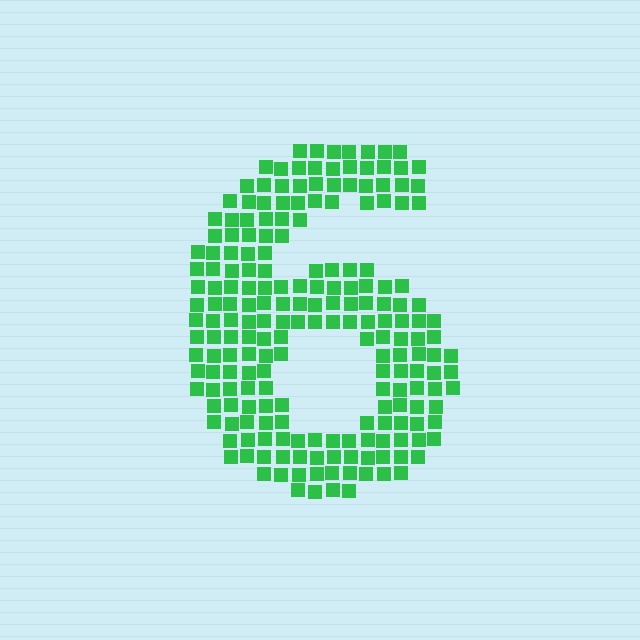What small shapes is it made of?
It is made of small squares.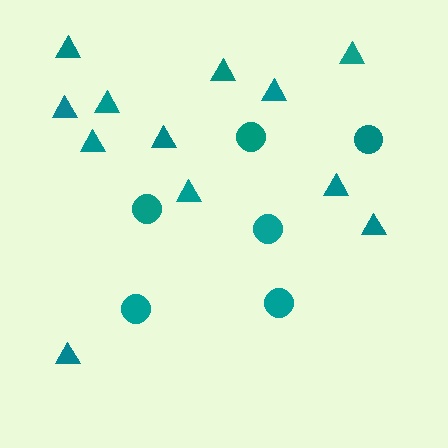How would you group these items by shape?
There are 2 groups: one group of triangles (12) and one group of circles (6).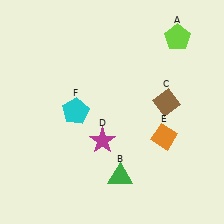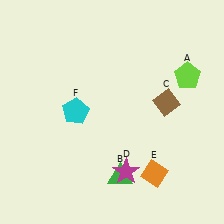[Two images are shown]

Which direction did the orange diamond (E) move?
The orange diamond (E) moved down.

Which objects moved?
The objects that moved are: the lime pentagon (A), the magenta star (D), the orange diamond (E).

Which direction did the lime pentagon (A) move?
The lime pentagon (A) moved down.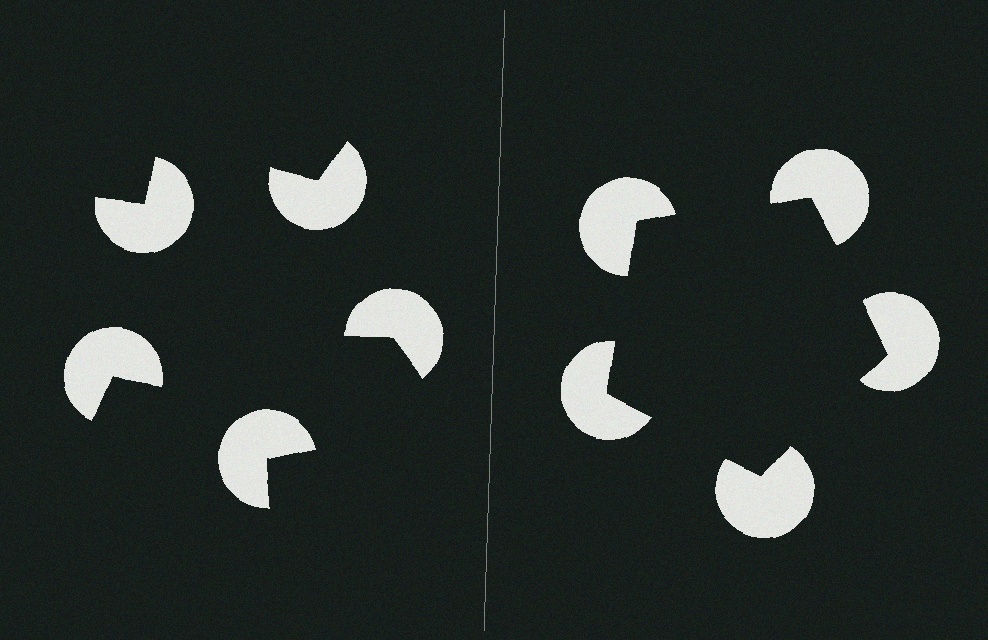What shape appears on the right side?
An illusory pentagon.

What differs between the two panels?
The pac-man discs are positioned identically on both sides; only the wedge orientations differ. On the right they align to a pentagon; on the left they are misaligned.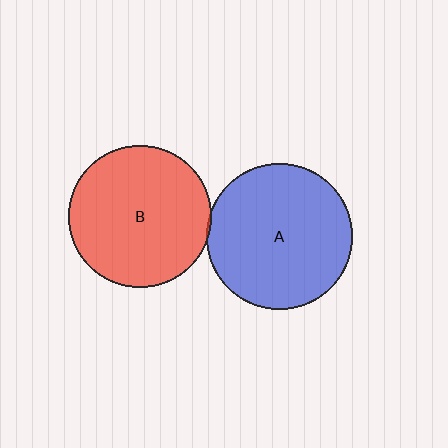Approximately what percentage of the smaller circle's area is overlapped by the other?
Approximately 5%.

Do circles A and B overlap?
Yes.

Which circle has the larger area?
Circle A (blue).